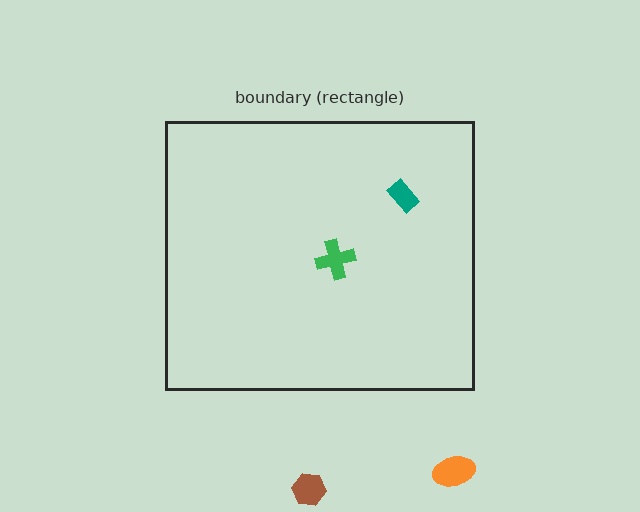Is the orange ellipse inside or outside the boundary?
Outside.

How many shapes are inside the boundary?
2 inside, 2 outside.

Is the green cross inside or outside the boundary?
Inside.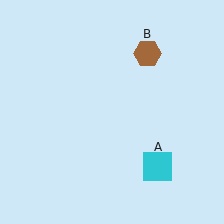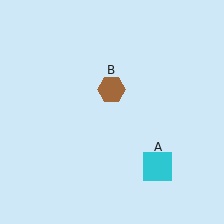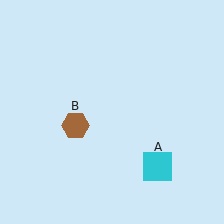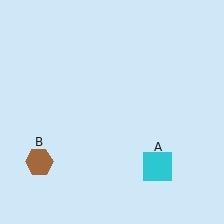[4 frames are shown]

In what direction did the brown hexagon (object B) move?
The brown hexagon (object B) moved down and to the left.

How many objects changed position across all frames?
1 object changed position: brown hexagon (object B).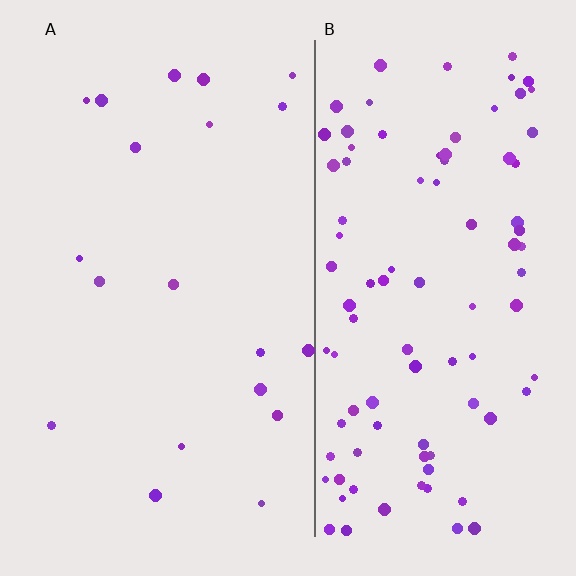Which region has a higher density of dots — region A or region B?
B (the right).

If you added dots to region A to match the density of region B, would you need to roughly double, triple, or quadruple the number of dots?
Approximately quadruple.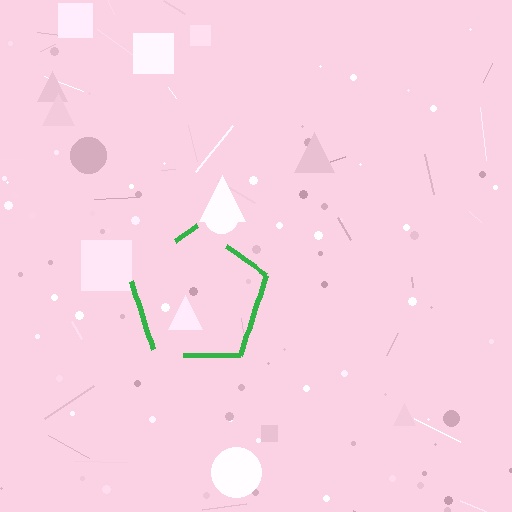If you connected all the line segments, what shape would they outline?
They would outline a pentagon.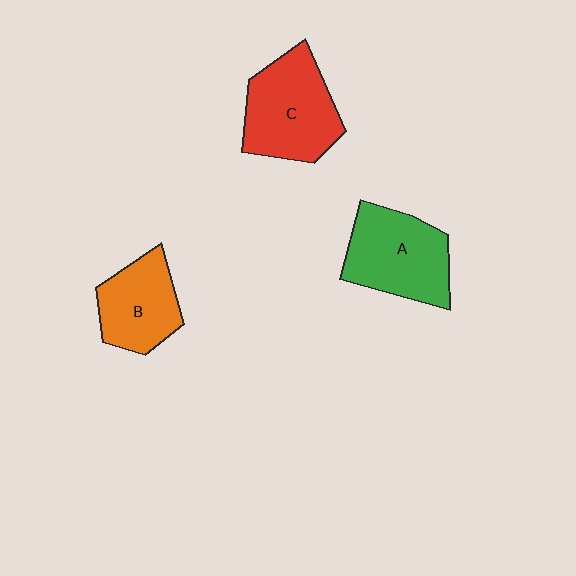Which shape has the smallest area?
Shape B (orange).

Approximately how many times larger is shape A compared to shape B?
Approximately 1.3 times.